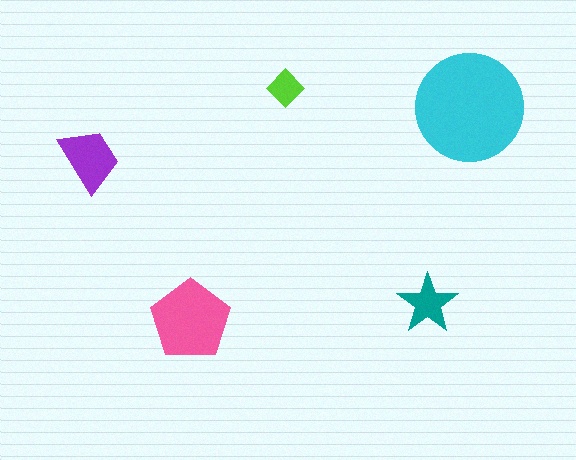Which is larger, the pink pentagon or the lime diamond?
The pink pentagon.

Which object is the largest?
The cyan circle.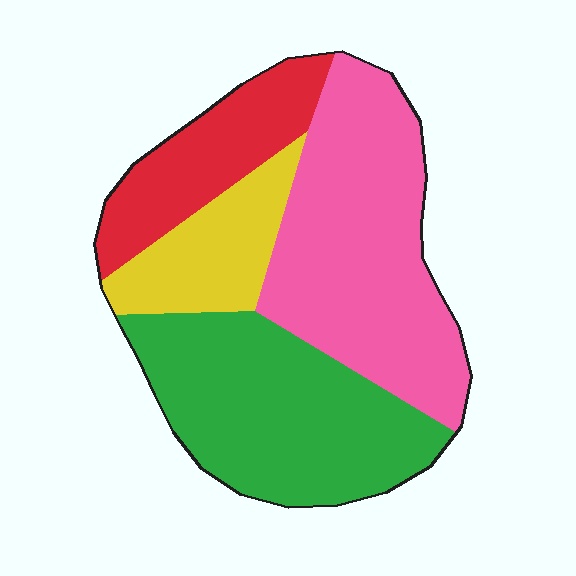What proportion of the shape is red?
Red takes up less than a sixth of the shape.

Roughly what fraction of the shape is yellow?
Yellow covers around 15% of the shape.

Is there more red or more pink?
Pink.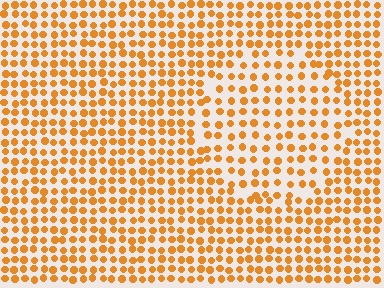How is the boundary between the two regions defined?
The boundary is defined by a change in element density (approximately 1.5x ratio). All elements are the same color, size, and shape.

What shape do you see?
I see a circle.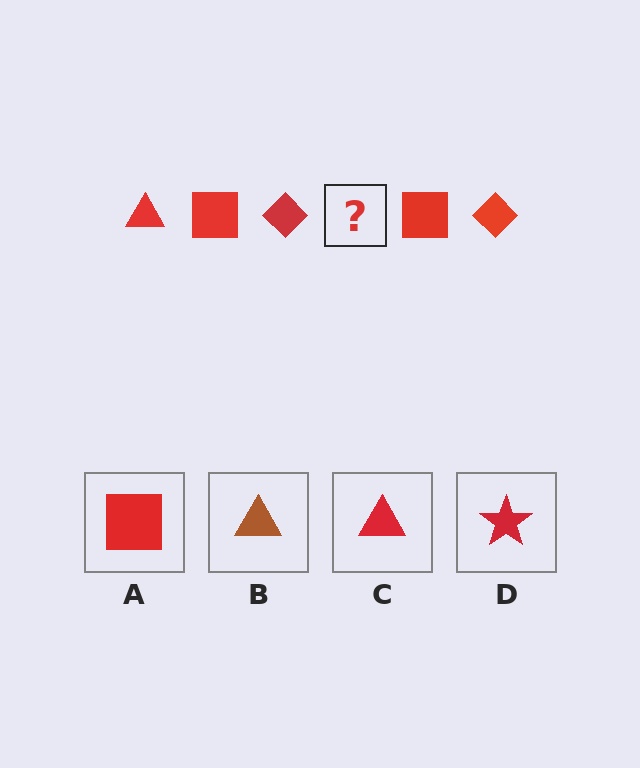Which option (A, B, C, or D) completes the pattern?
C.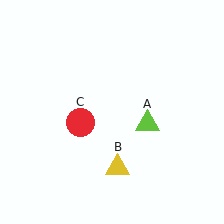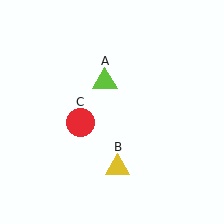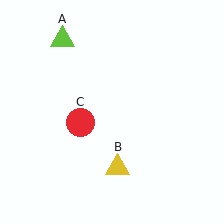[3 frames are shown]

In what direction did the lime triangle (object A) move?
The lime triangle (object A) moved up and to the left.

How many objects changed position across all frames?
1 object changed position: lime triangle (object A).